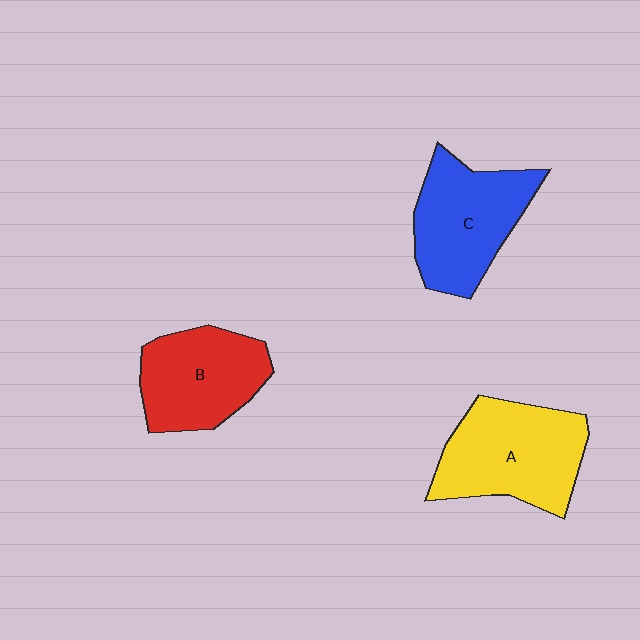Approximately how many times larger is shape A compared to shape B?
Approximately 1.2 times.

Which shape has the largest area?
Shape A (yellow).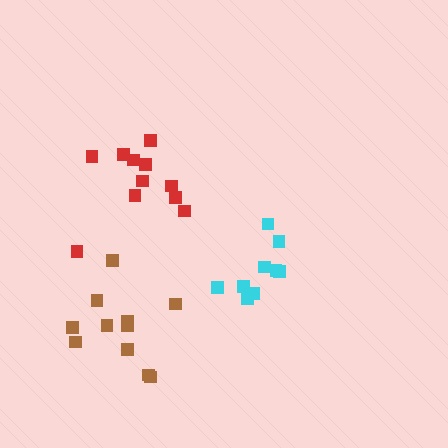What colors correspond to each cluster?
The clusters are colored: cyan, red, brown.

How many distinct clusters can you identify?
There are 3 distinct clusters.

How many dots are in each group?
Group 1: 9 dots, Group 2: 11 dots, Group 3: 11 dots (31 total).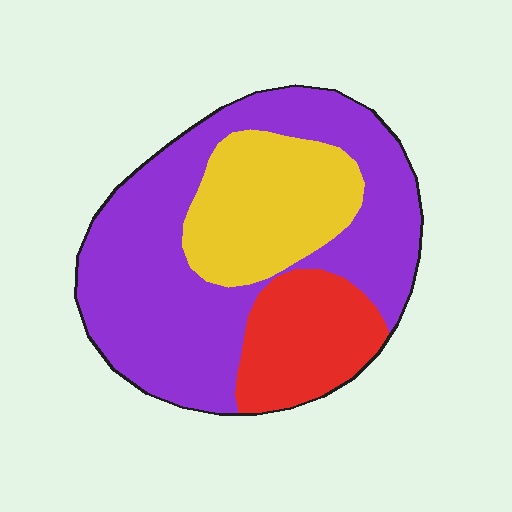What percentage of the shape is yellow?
Yellow covers about 25% of the shape.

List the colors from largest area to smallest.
From largest to smallest: purple, yellow, red.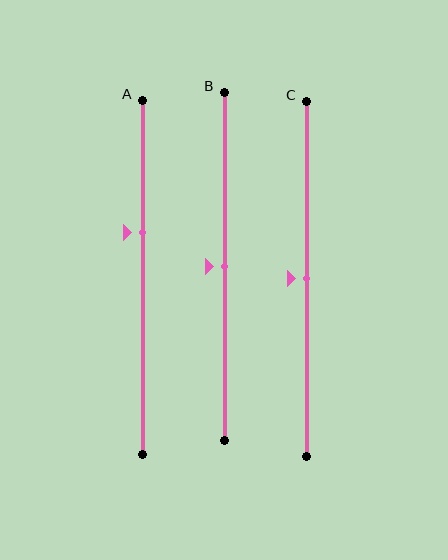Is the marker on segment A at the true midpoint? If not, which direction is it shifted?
No, the marker on segment A is shifted upward by about 13% of the segment length.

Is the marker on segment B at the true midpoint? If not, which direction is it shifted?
Yes, the marker on segment B is at the true midpoint.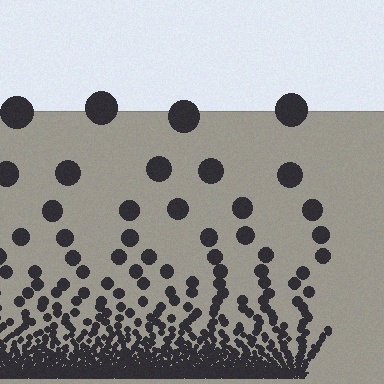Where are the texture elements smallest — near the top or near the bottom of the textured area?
Near the bottom.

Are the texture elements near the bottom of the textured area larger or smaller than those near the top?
Smaller. The gradient is inverted — elements near the bottom are smaller and denser.